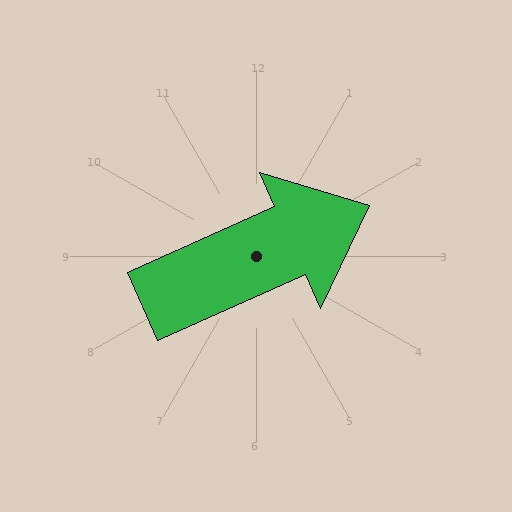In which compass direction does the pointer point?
Northeast.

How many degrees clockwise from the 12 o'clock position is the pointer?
Approximately 66 degrees.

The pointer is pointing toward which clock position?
Roughly 2 o'clock.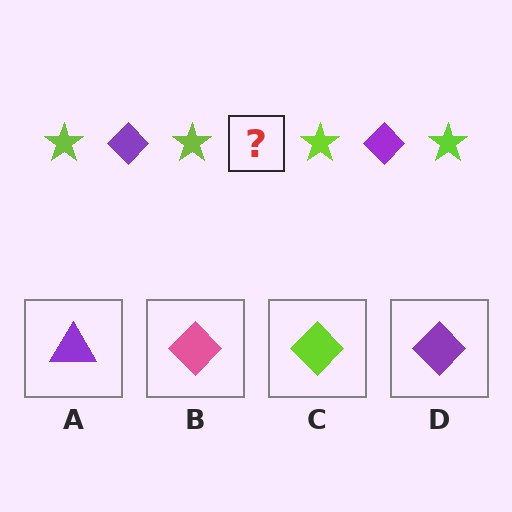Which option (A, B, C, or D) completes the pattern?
D.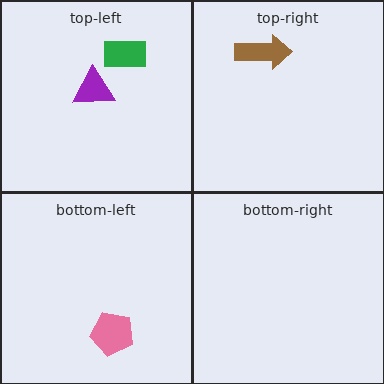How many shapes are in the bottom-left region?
1.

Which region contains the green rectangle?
The top-left region.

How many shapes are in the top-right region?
1.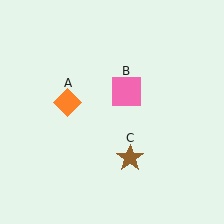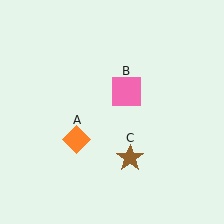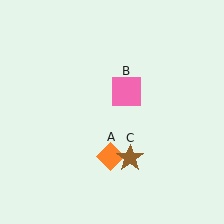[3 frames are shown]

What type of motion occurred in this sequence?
The orange diamond (object A) rotated counterclockwise around the center of the scene.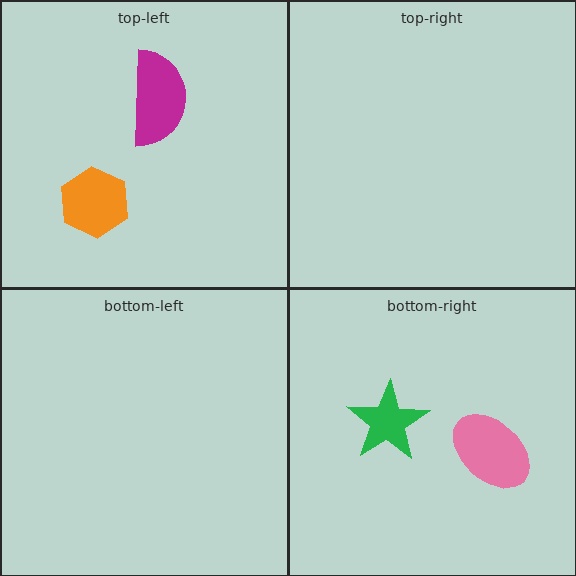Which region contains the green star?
The bottom-right region.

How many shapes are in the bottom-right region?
2.